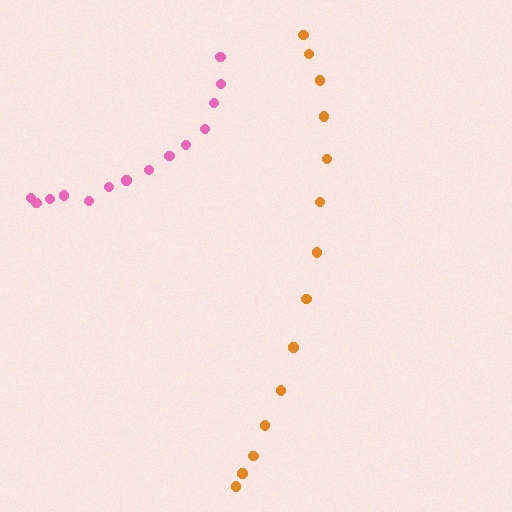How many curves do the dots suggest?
There are 2 distinct paths.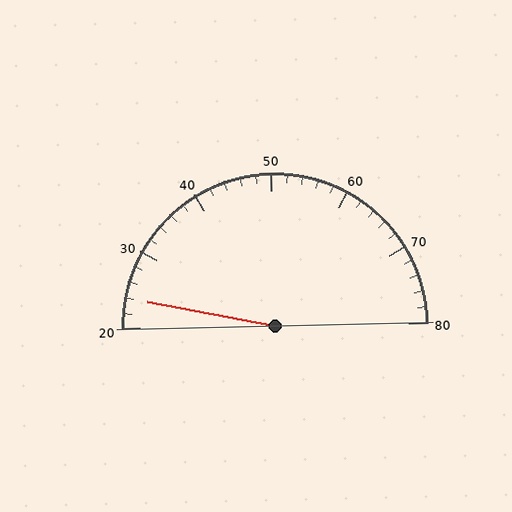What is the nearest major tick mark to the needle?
The nearest major tick mark is 20.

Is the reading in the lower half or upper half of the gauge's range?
The reading is in the lower half of the range (20 to 80).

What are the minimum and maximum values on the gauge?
The gauge ranges from 20 to 80.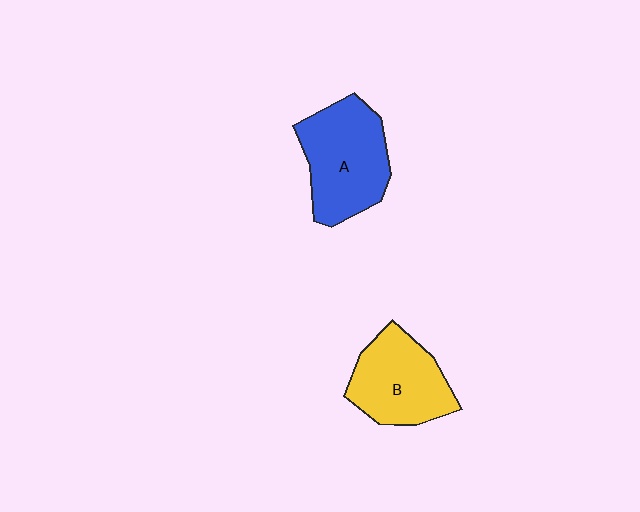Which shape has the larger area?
Shape A (blue).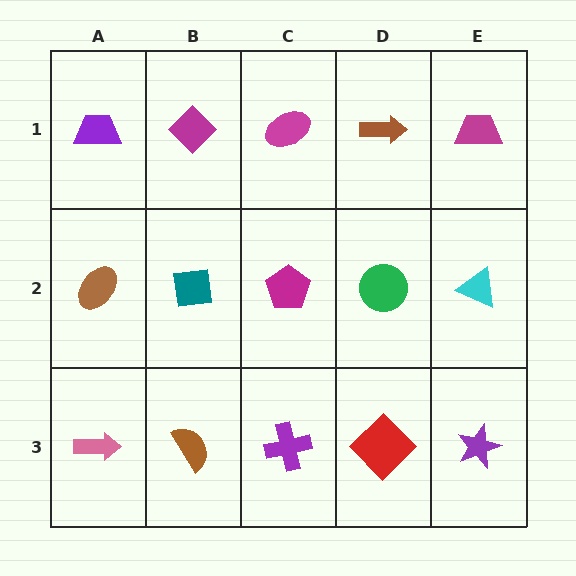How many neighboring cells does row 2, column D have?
4.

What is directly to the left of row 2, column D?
A magenta pentagon.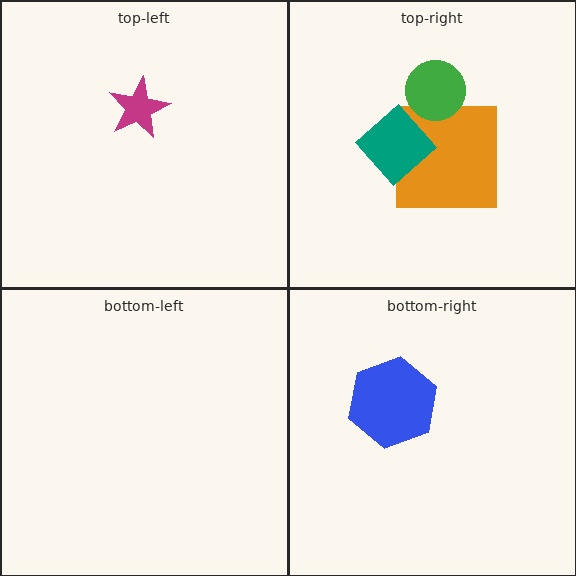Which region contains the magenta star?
The top-left region.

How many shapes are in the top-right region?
3.